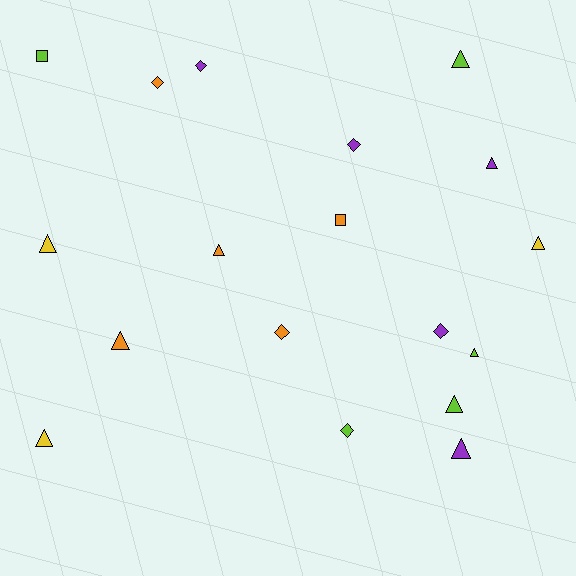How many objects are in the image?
There are 18 objects.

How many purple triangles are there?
There are 2 purple triangles.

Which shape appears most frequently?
Triangle, with 10 objects.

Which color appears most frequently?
Lime, with 5 objects.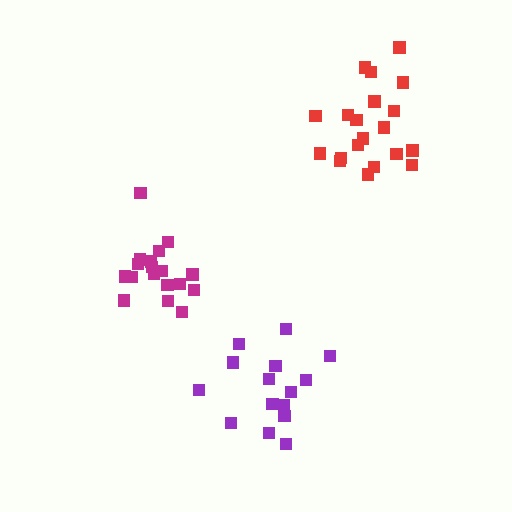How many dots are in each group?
Group 1: 18 dots, Group 2: 20 dots, Group 3: 15 dots (53 total).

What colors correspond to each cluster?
The clusters are colored: magenta, red, purple.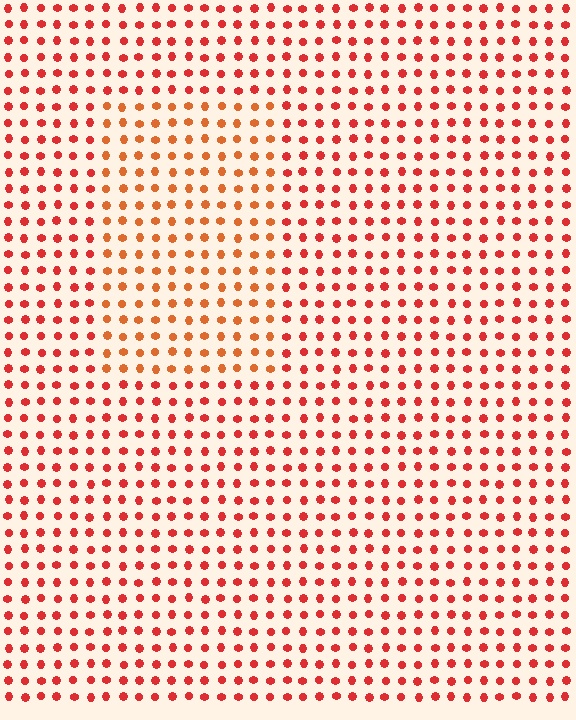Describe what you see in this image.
The image is filled with small red elements in a uniform arrangement. A rectangle-shaped region is visible where the elements are tinted to a slightly different hue, forming a subtle color boundary.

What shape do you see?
I see a rectangle.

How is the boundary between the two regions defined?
The boundary is defined purely by a slight shift in hue (about 22 degrees). Spacing, size, and orientation are identical on both sides.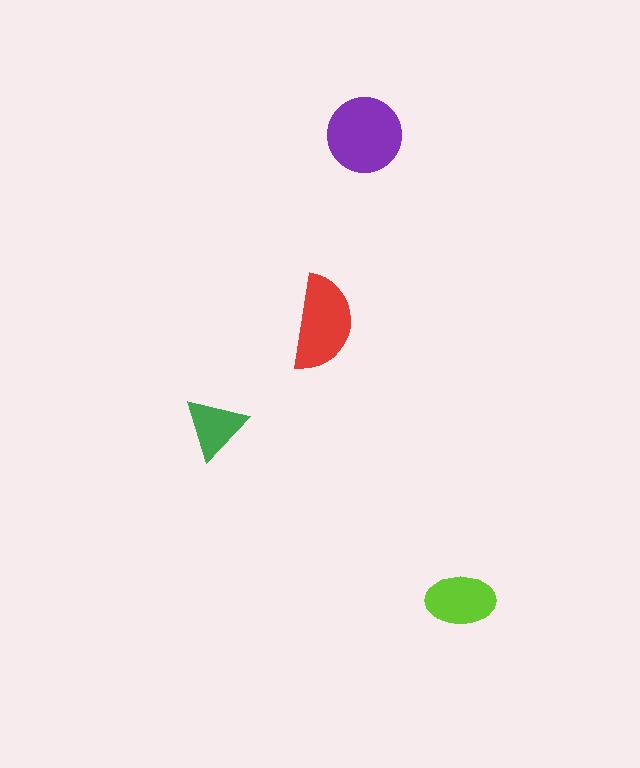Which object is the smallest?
The green triangle.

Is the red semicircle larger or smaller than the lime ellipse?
Larger.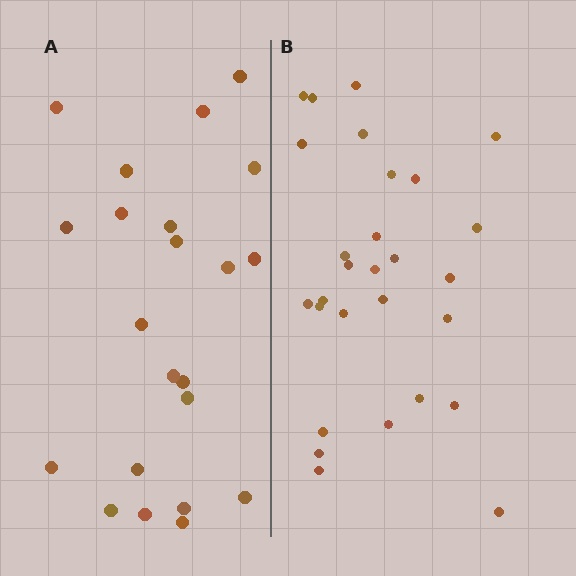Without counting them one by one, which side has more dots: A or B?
Region B (the right region) has more dots.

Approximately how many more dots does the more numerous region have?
Region B has about 6 more dots than region A.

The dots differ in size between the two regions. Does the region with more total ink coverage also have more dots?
No. Region A has more total ink coverage because its dots are larger, but region B actually contains more individual dots. Total area can be misleading — the number of items is what matters here.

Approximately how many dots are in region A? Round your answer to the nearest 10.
About 20 dots. (The exact count is 22, which rounds to 20.)